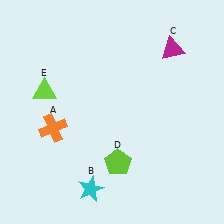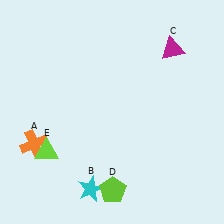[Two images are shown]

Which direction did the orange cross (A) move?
The orange cross (A) moved left.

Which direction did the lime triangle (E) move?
The lime triangle (E) moved down.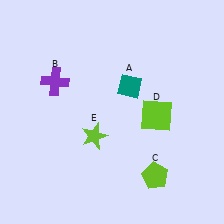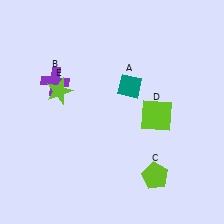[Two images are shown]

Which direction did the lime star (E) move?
The lime star (E) moved up.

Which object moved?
The lime star (E) moved up.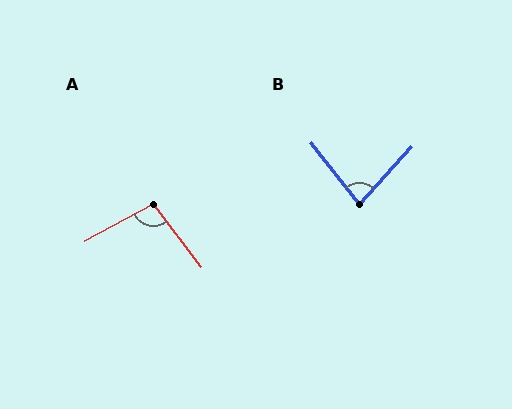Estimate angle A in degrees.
Approximately 100 degrees.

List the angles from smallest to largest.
B (80°), A (100°).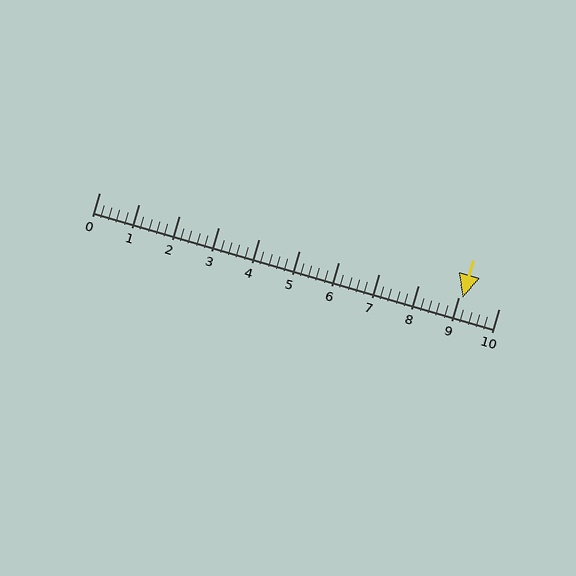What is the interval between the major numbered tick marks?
The major tick marks are spaced 1 units apart.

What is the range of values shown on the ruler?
The ruler shows values from 0 to 10.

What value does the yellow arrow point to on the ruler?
The yellow arrow points to approximately 9.1.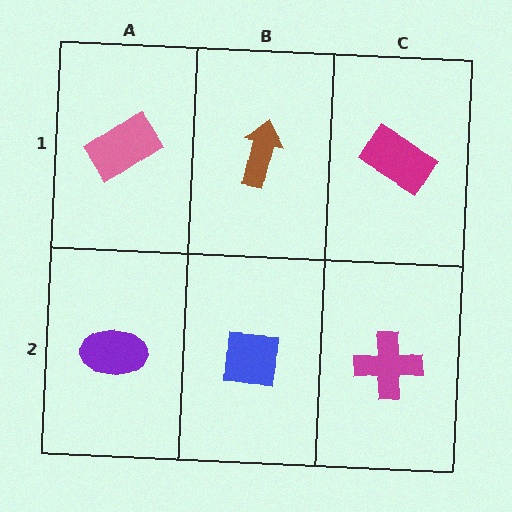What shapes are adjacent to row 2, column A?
A pink rectangle (row 1, column A), a blue square (row 2, column B).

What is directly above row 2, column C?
A magenta rectangle.